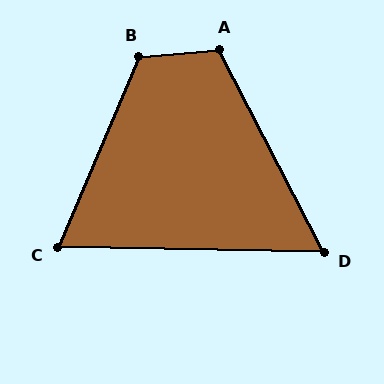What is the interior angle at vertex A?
Approximately 112 degrees (obtuse).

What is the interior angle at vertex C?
Approximately 68 degrees (acute).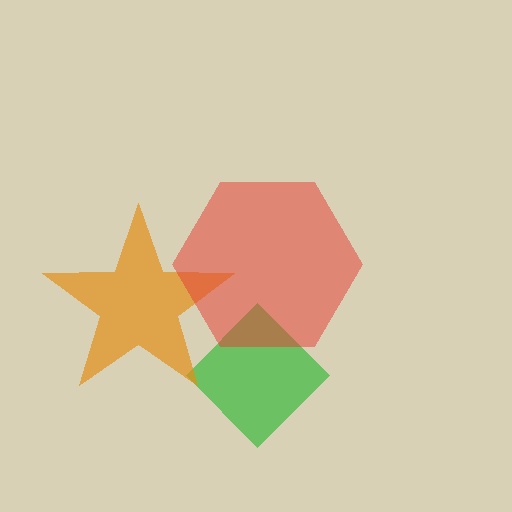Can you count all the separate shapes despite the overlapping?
Yes, there are 3 separate shapes.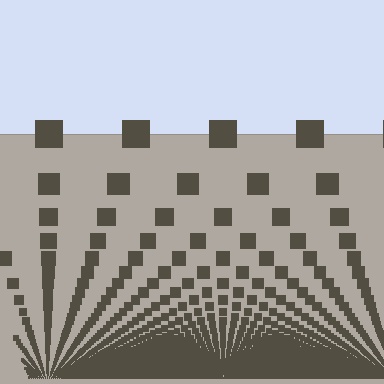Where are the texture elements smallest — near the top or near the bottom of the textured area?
Near the bottom.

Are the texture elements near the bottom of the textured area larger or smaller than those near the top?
Smaller. The gradient is inverted — elements near the bottom are smaller and denser.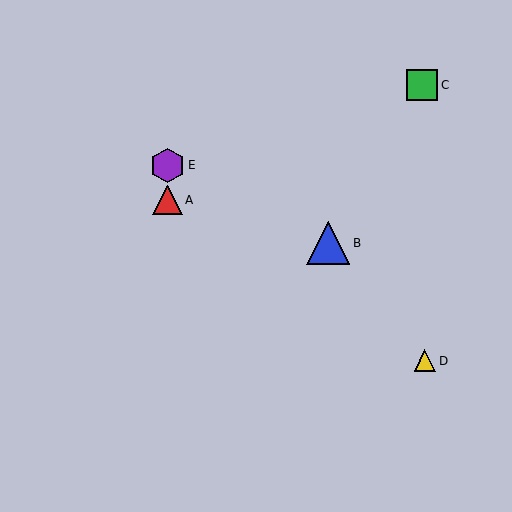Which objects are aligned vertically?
Objects A, E are aligned vertically.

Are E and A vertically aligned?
Yes, both are at x≈168.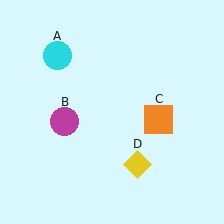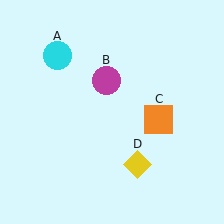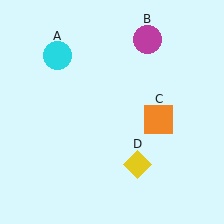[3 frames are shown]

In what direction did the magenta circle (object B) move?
The magenta circle (object B) moved up and to the right.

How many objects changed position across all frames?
1 object changed position: magenta circle (object B).